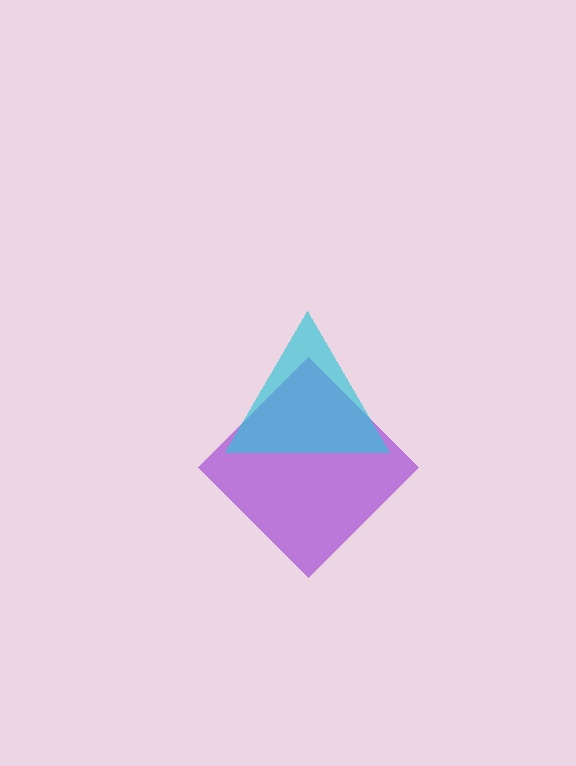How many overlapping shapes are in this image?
There are 2 overlapping shapes in the image.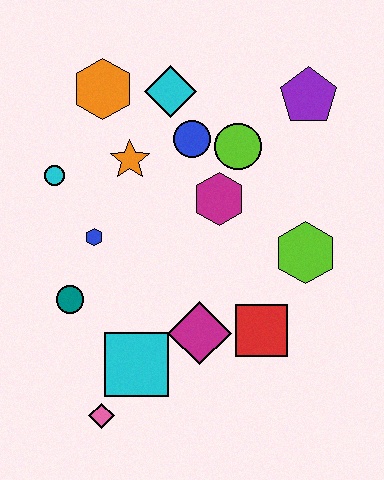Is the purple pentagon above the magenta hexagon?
Yes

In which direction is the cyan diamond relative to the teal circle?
The cyan diamond is above the teal circle.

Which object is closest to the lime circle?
The blue circle is closest to the lime circle.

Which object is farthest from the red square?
The orange hexagon is farthest from the red square.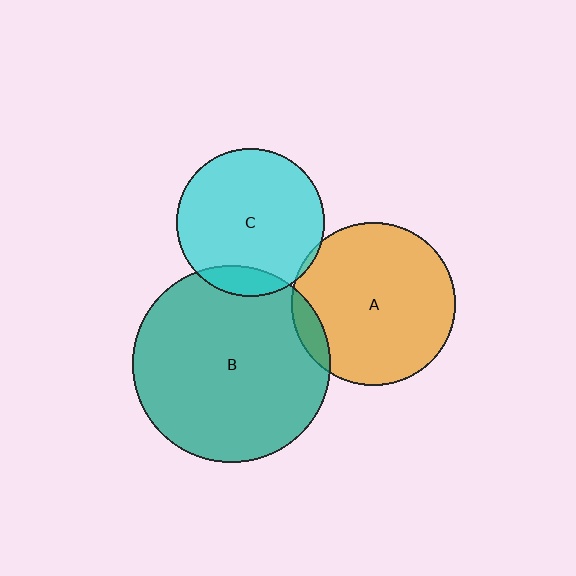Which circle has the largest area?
Circle B (teal).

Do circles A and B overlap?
Yes.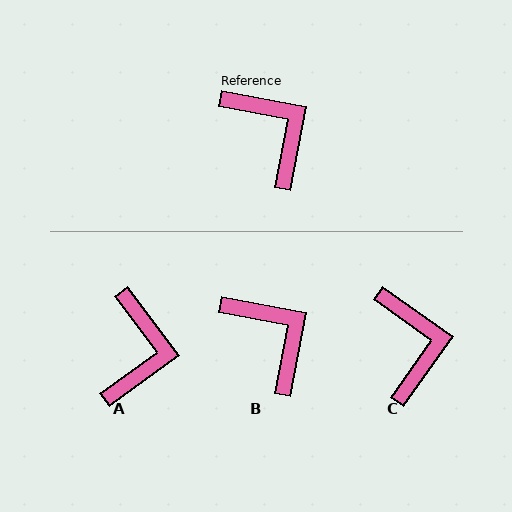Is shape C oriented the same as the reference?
No, it is off by about 24 degrees.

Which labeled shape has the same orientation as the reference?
B.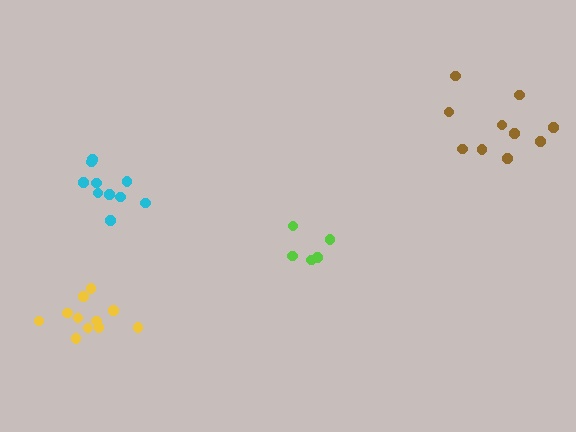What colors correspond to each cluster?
The clusters are colored: cyan, yellow, lime, brown.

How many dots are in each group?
Group 1: 10 dots, Group 2: 11 dots, Group 3: 5 dots, Group 4: 10 dots (36 total).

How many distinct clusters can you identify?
There are 4 distinct clusters.